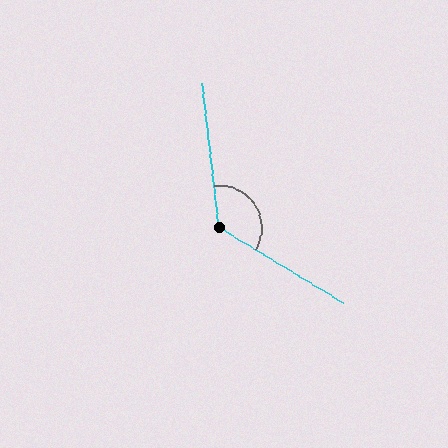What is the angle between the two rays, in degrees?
Approximately 128 degrees.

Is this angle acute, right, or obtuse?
It is obtuse.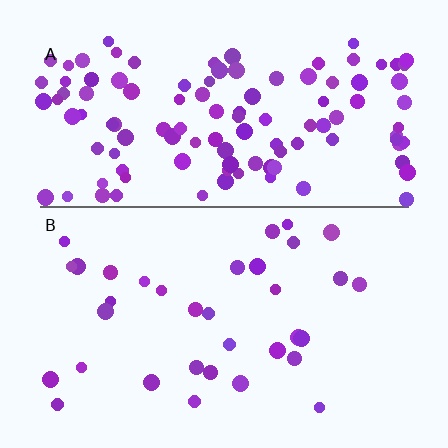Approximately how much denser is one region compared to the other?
Approximately 3.3× — region A over region B.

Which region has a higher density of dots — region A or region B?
A (the top).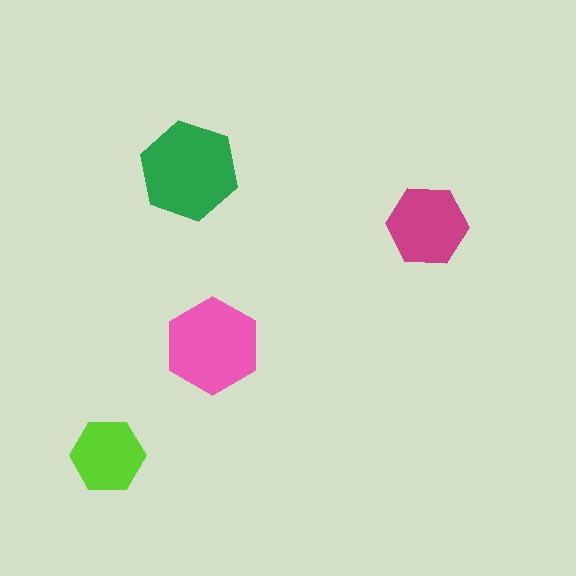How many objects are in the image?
There are 4 objects in the image.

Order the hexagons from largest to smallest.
the green one, the pink one, the magenta one, the lime one.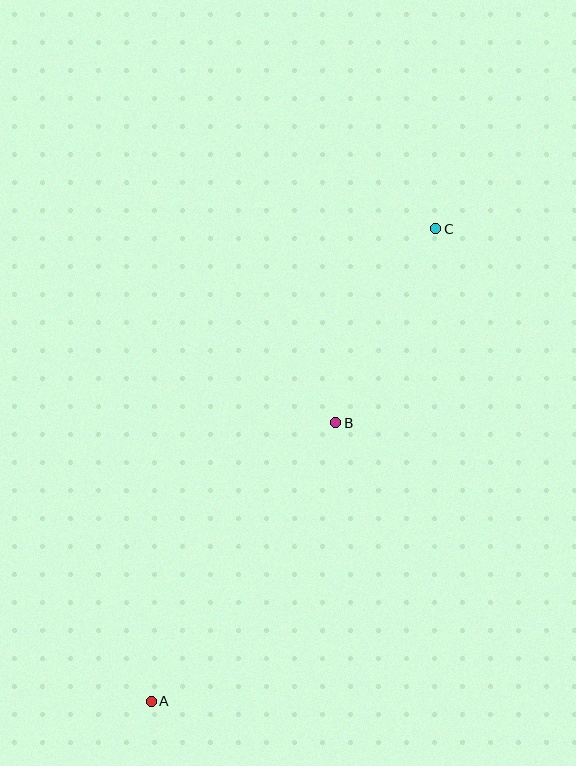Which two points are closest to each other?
Points B and C are closest to each other.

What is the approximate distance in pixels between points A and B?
The distance between A and B is approximately 334 pixels.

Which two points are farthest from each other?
Points A and C are farthest from each other.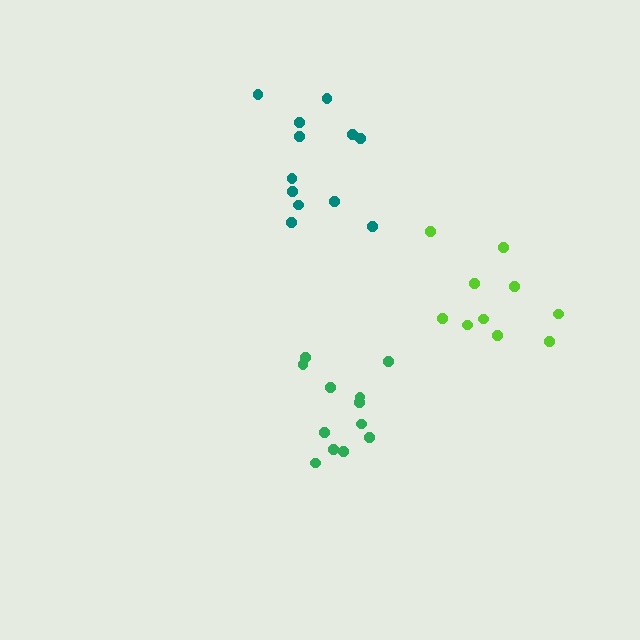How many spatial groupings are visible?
There are 3 spatial groupings.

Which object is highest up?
The teal cluster is topmost.